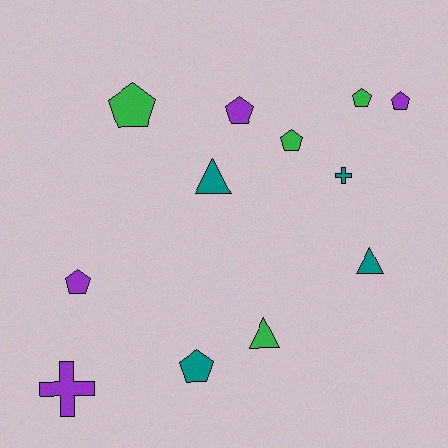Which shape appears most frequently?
Pentagon, with 7 objects.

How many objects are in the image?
There are 12 objects.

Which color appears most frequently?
Green, with 4 objects.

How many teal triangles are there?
There are 2 teal triangles.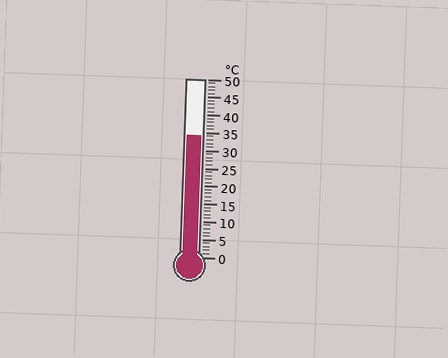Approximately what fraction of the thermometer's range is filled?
The thermometer is filled to approximately 70% of its range.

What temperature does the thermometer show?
The thermometer shows approximately 34°C.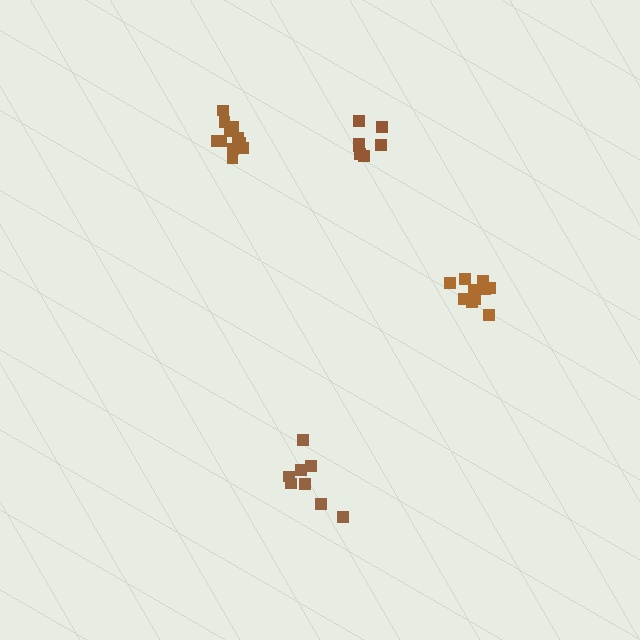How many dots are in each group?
Group 1: 8 dots, Group 2: 11 dots, Group 3: 11 dots, Group 4: 7 dots (37 total).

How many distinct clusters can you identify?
There are 4 distinct clusters.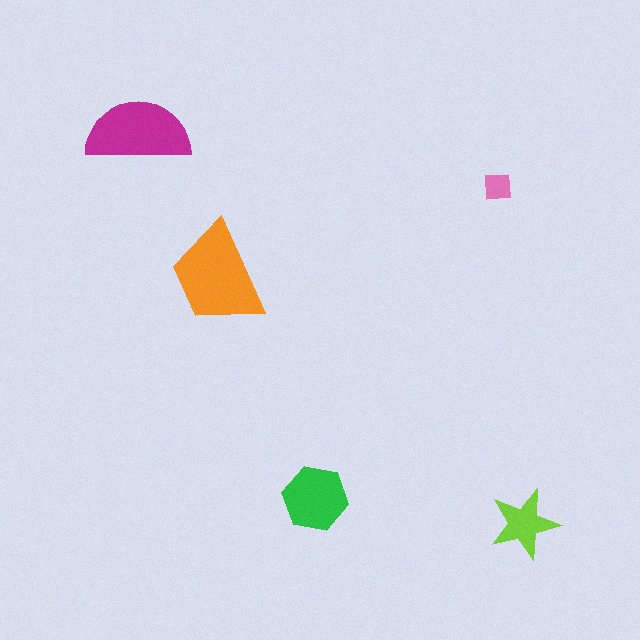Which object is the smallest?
The pink square.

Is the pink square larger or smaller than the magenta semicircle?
Smaller.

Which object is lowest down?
The lime star is bottommost.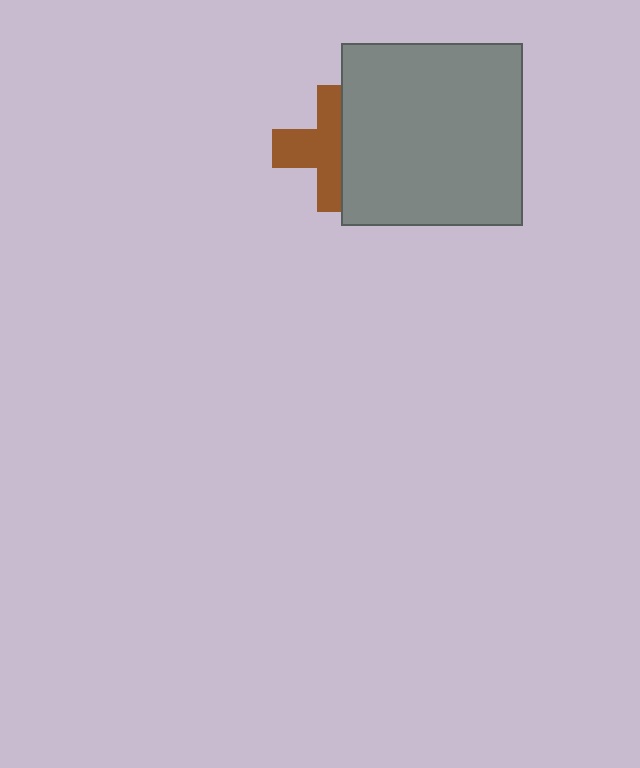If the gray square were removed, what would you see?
You would see the complete brown cross.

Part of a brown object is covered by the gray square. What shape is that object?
It is a cross.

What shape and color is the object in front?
The object in front is a gray square.